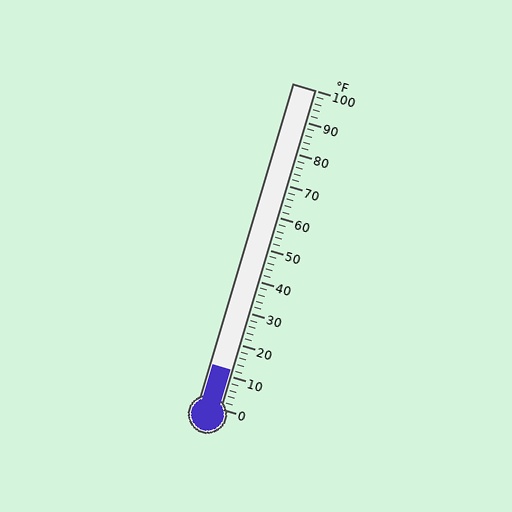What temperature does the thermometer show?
The thermometer shows approximately 12°F.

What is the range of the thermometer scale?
The thermometer scale ranges from 0°F to 100°F.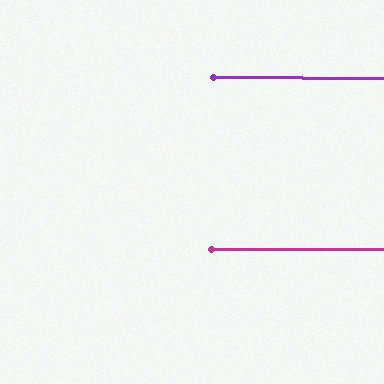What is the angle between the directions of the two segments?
Approximately 1 degree.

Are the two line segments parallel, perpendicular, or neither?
Parallel — their directions differ by only 0.6°.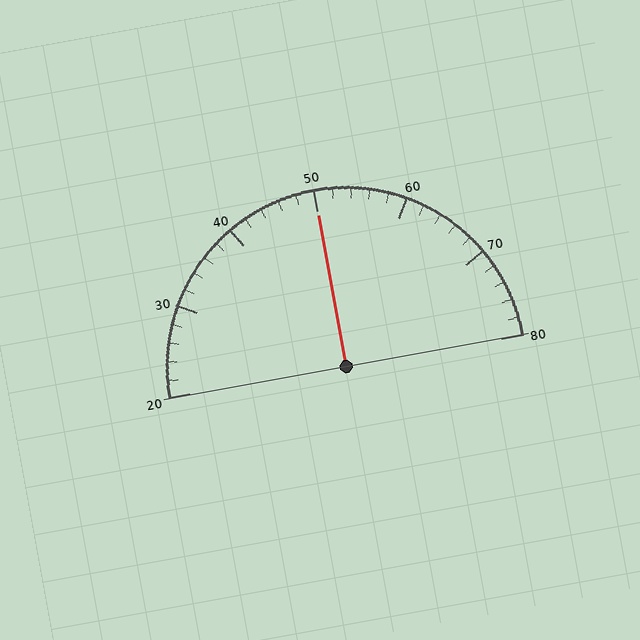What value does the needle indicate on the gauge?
The needle indicates approximately 50.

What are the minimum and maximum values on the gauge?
The gauge ranges from 20 to 80.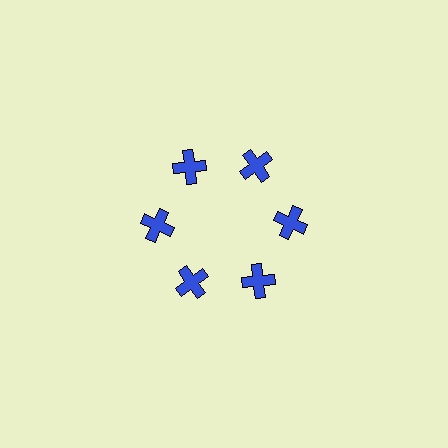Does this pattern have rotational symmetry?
Yes, this pattern has 6-fold rotational symmetry. It looks the same after rotating 60 degrees around the center.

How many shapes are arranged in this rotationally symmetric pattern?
There are 6 shapes, arranged in 6 groups of 1.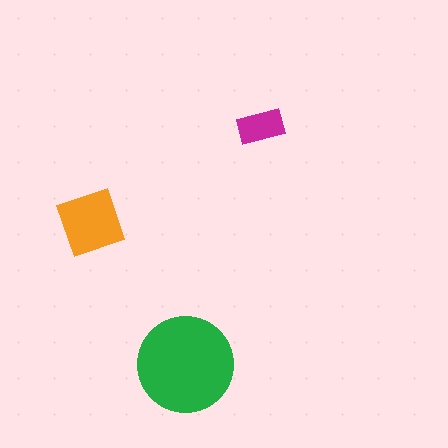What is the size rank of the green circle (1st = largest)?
1st.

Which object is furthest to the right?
The magenta rectangle is rightmost.